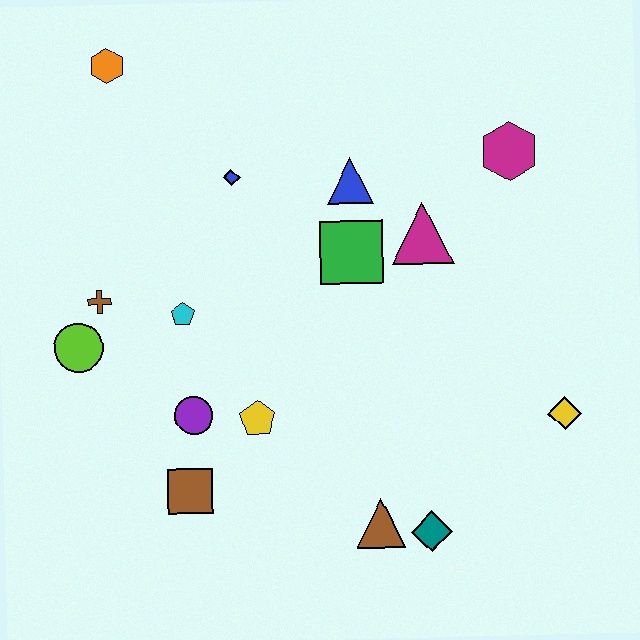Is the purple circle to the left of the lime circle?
No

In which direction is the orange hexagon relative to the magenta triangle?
The orange hexagon is to the left of the magenta triangle.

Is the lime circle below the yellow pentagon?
No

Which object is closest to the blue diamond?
The blue triangle is closest to the blue diamond.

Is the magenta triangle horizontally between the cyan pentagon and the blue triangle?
No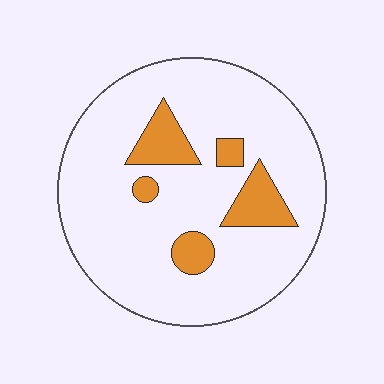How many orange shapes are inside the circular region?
5.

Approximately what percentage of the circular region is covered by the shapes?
Approximately 15%.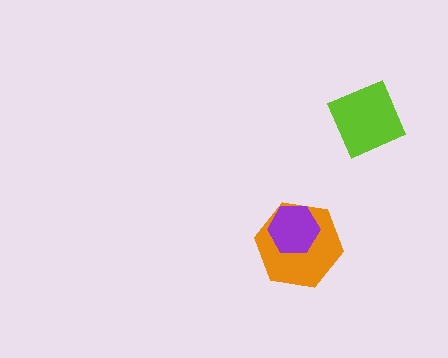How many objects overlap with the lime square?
0 objects overlap with the lime square.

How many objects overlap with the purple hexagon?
1 object overlaps with the purple hexagon.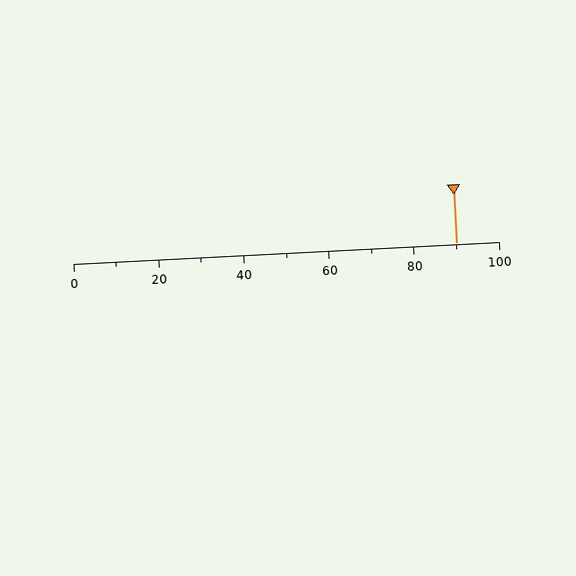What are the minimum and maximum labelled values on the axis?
The axis runs from 0 to 100.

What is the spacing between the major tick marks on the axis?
The major ticks are spaced 20 apart.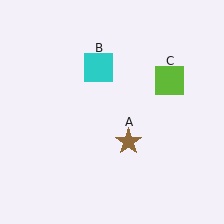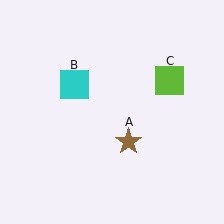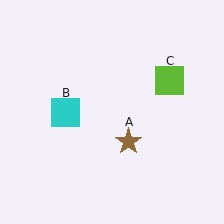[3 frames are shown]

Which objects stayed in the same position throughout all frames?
Brown star (object A) and lime square (object C) remained stationary.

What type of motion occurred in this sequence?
The cyan square (object B) rotated counterclockwise around the center of the scene.